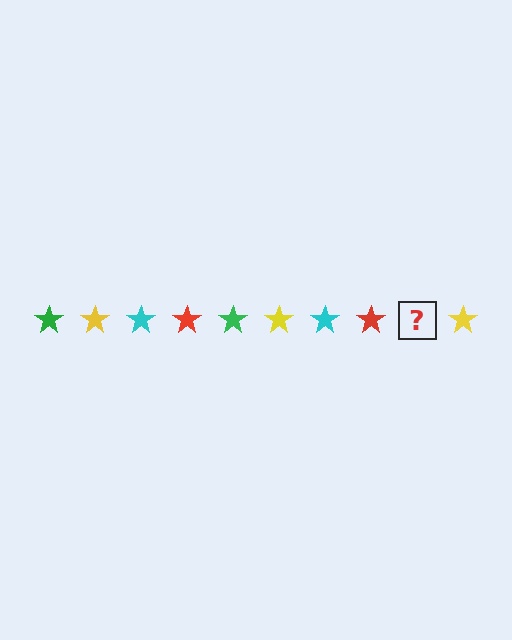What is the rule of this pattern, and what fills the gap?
The rule is that the pattern cycles through green, yellow, cyan, red stars. The gap should be filled with a green star.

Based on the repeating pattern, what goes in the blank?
The blank should be a green star.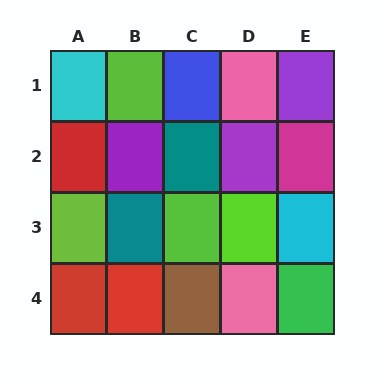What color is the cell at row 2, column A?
Red.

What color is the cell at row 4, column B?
Red.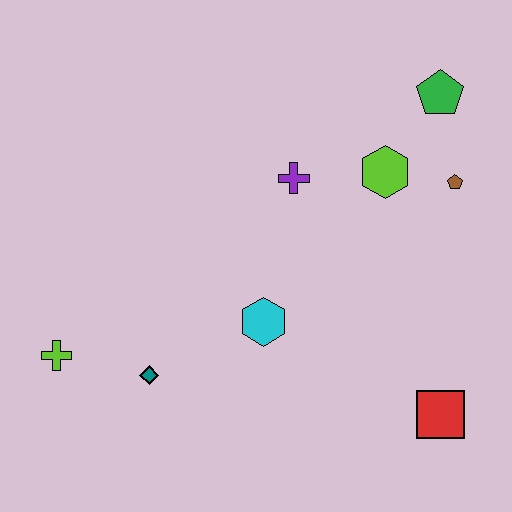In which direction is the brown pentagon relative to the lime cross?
The brown pentagon is to the right of the lime cross.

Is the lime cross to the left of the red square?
Yes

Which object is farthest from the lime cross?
The green pentagon is farthest from the lime cross.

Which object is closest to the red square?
The cyan hexagon is closest to the red square.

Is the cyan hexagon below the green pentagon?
Yes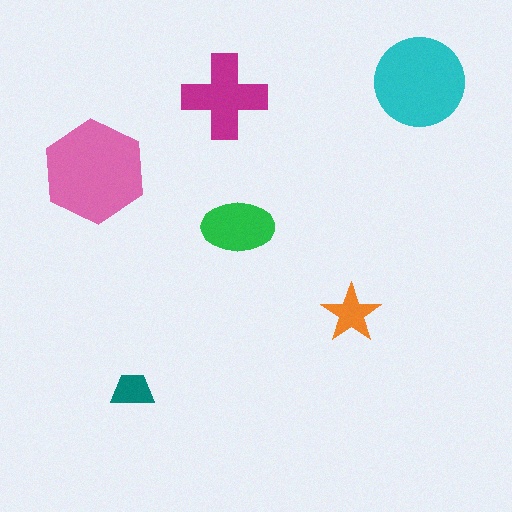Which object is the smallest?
The teal trapezoid.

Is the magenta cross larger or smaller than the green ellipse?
Larger.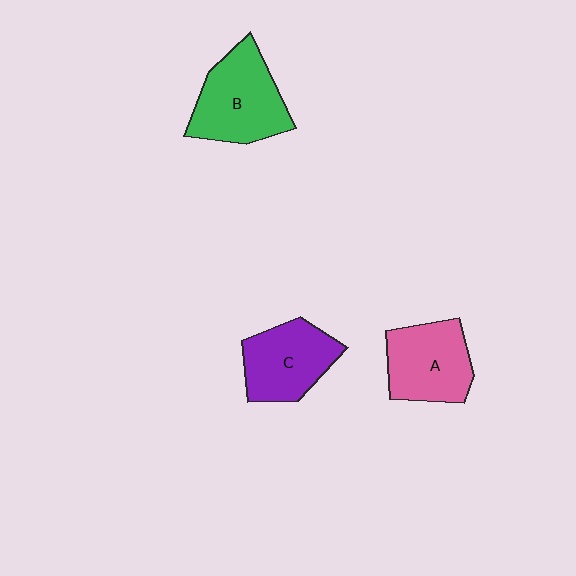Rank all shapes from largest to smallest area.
From largest to smallest: B (green), A (pink), C (purple).